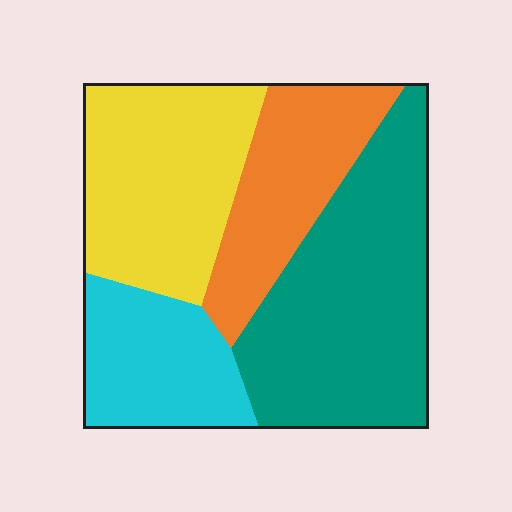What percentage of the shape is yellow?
Yellow takes up between a quarter and a half of the shape.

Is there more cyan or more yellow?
Yellow.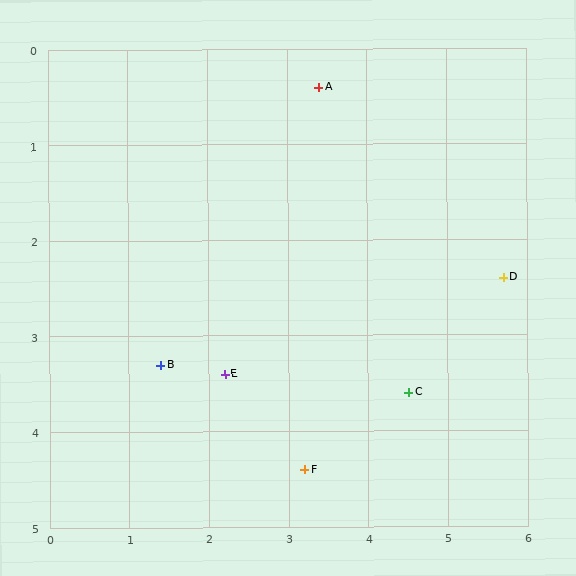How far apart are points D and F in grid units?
Points D and F are about 3.2 grid units apart.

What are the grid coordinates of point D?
Point D is at approximately (5.7, 2.4).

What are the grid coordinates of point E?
Point E is at approximately (2.2, 3.4).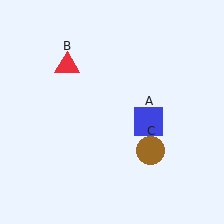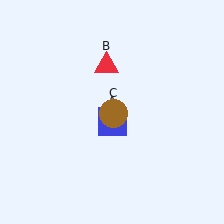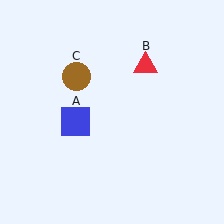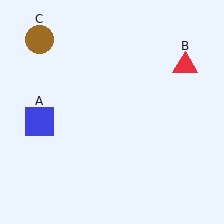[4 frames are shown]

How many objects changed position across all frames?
3 objects changed position: blue square (object A), red triangle (object B), brown circle (object C).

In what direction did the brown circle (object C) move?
The brown circle (object C) moved up and to the left.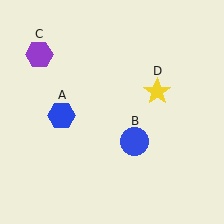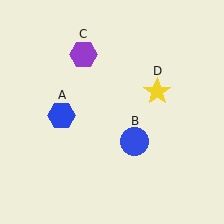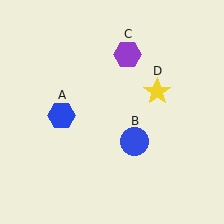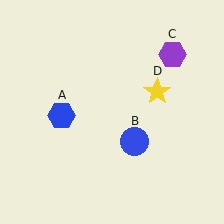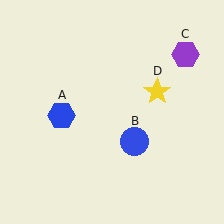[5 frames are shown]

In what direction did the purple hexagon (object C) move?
The purple hexagon (object C) moved right.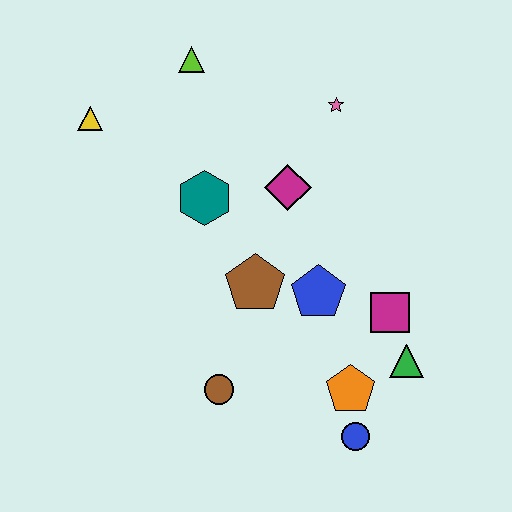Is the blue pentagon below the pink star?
Yes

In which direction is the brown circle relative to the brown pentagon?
The brown circle is below the brown pentagon.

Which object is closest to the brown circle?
The brown pentagon is closest to the brown circle.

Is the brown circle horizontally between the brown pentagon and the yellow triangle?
Yes